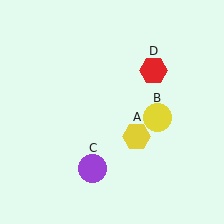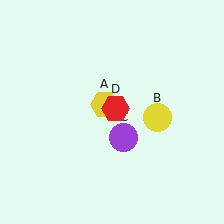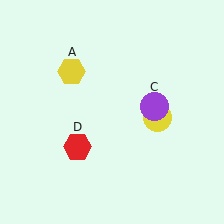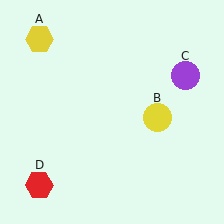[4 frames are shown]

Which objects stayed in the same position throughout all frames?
Yellow circle (object B) remained stationary.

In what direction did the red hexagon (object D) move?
The red hexagon (object D) moved down and to the left.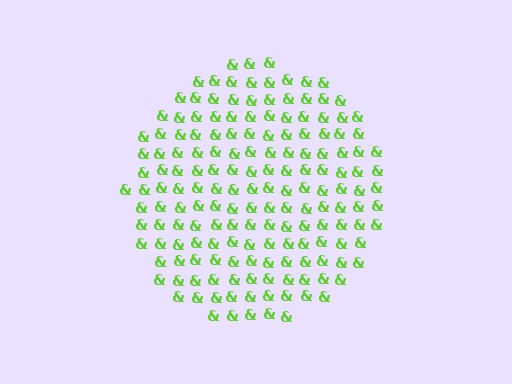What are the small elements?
The small elements are ampersands.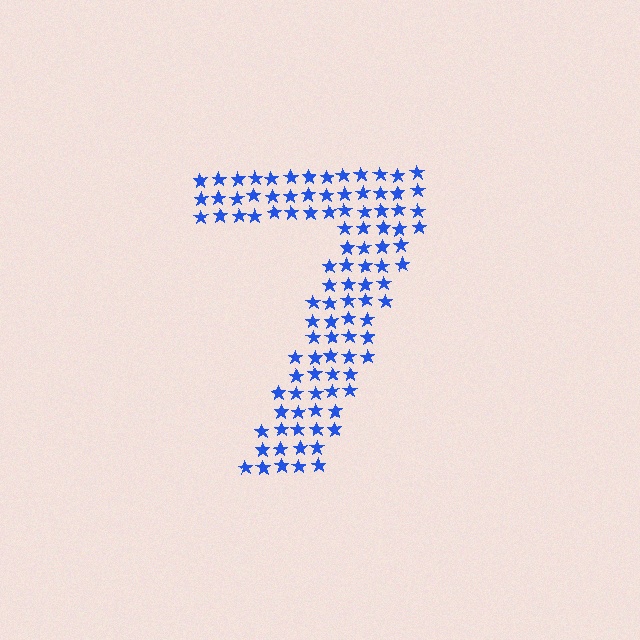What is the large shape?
The large shape is the digit 7.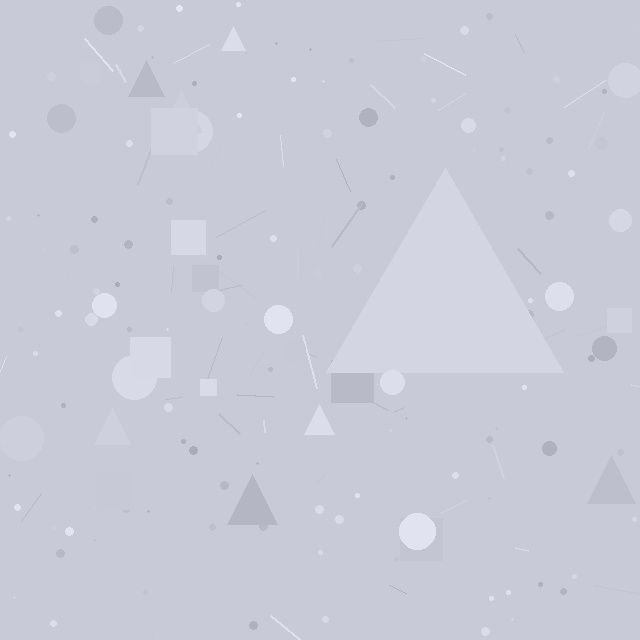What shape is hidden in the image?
A triangle is hidden in the image.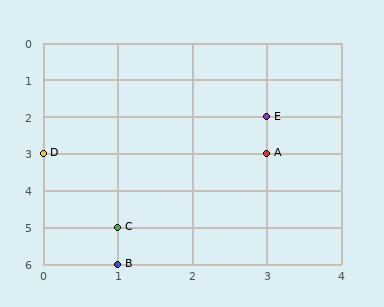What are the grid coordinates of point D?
Point D is at grid coordinates (0, 3).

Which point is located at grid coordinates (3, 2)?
Point E is at (3, 2).